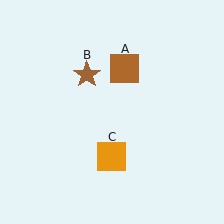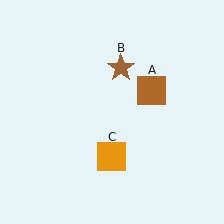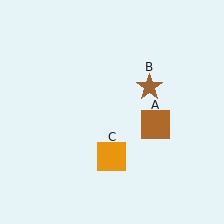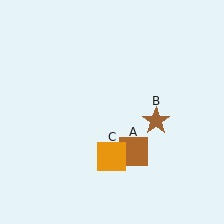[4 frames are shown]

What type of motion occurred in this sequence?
The brown square (object A), brown star (object B) rotated clockwise around the center of the scene.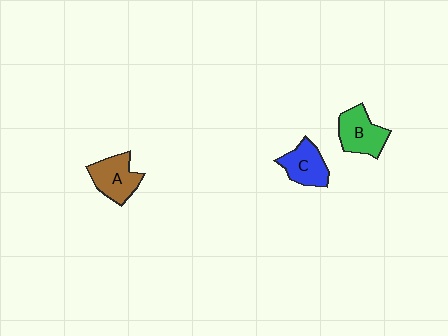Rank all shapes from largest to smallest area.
From largest to smallest: B (green), A (brown), C (blue).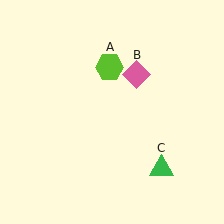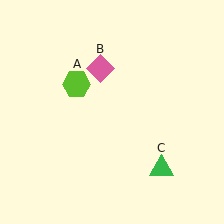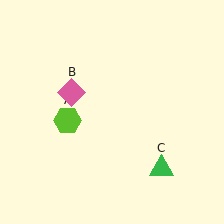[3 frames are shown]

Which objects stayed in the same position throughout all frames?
Green triangle (object C) remained stationary.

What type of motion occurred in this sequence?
The lime hexagon (object A), pink diamond (object B) rotated counterclockwise around the center of the scene.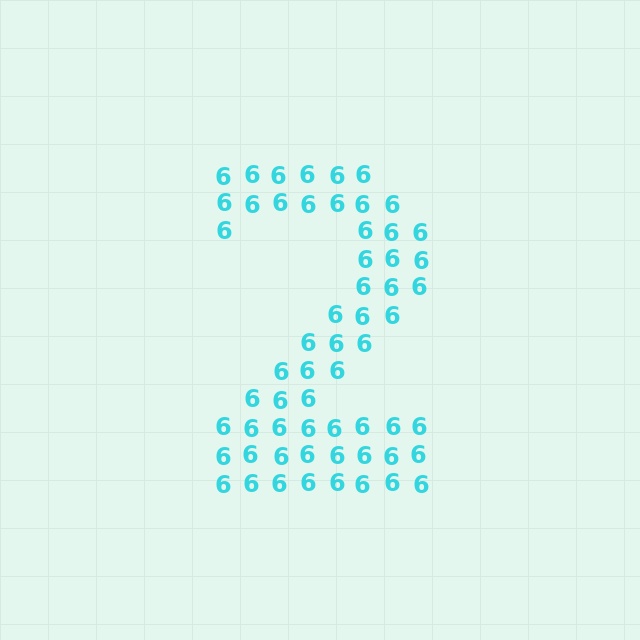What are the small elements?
The small elements are digit 6's.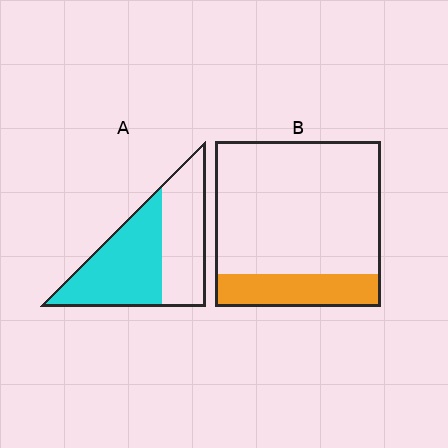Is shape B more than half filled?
No.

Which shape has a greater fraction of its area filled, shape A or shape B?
Shape A.